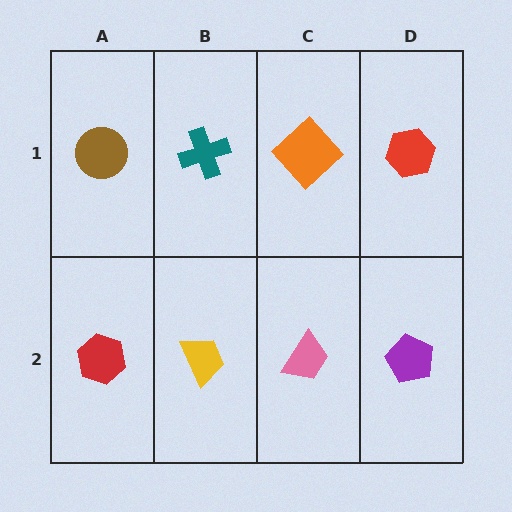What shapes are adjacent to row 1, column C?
A pink trapezoid (row 2, column C), a teal cross (row 1, column B), a red hexagon (row 1, column D).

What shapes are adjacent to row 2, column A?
A brown circle (row 1, column A), a yellow trapezoid (row 2, column B).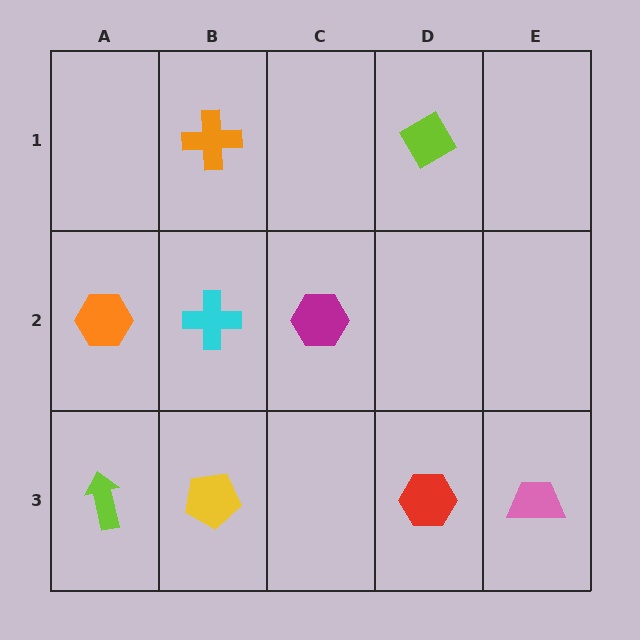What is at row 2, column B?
A cyan cross.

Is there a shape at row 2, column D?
No, that cell is empty.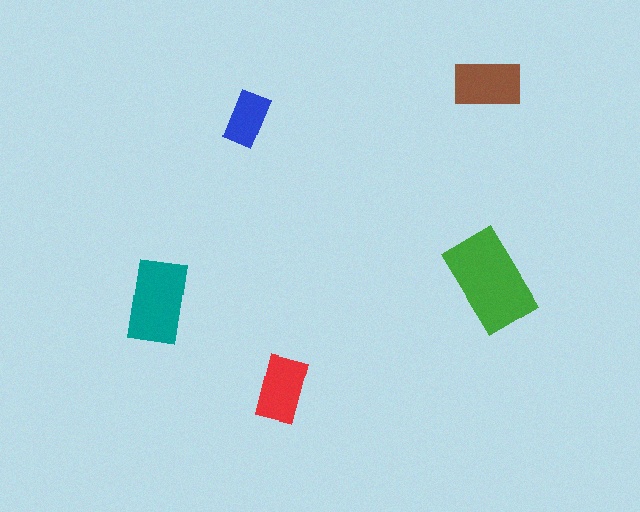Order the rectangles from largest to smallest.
the green one, the teal one, the brown one, the red one, the blue one.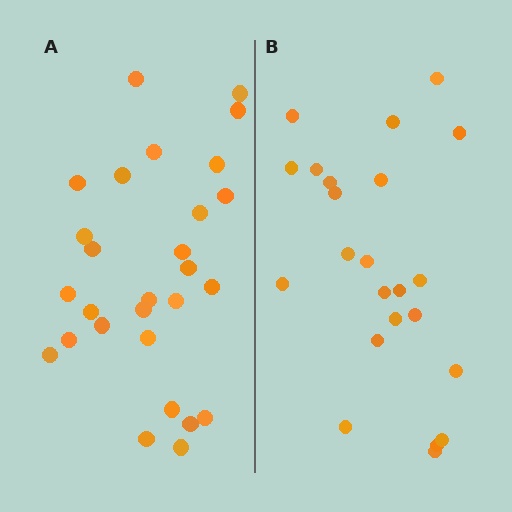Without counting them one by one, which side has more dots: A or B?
Region A (the left region) has more dots.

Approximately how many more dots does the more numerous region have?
Region A has about 5 more dots than region B.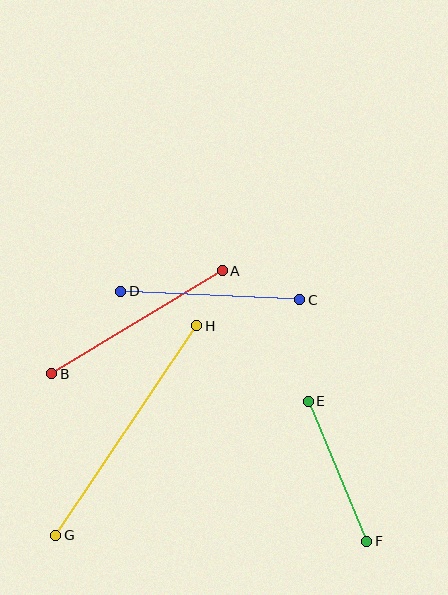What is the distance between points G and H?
The distance is approximately 253 pixels.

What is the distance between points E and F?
The distance is approximately 152 pixels.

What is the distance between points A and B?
The distance is approximately 199 pixels.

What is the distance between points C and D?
The distance is approximately 179 pixels.